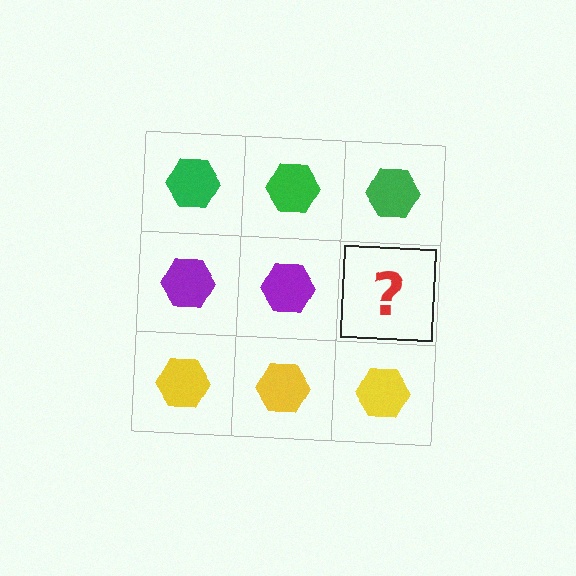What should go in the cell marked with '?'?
The missing cell should contain a purple hexagon.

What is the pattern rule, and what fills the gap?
The rule is that each row has a consistent color. The gap should be filled with a purple hexagon.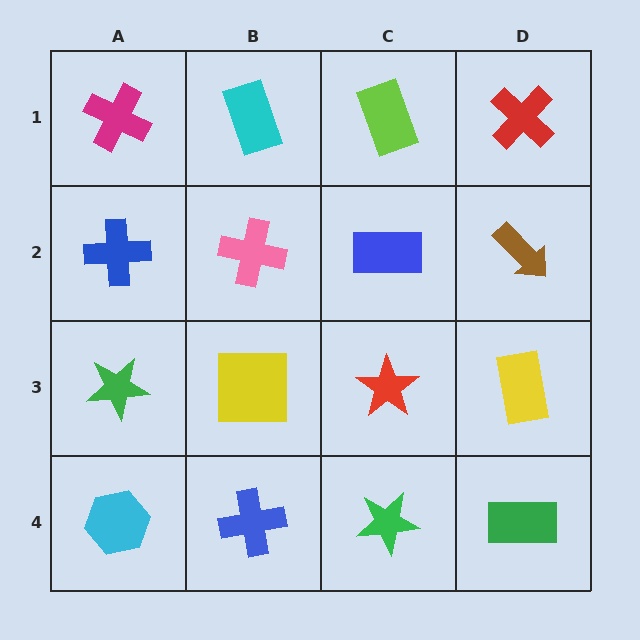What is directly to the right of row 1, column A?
A cyan rectangle.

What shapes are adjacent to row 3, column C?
A blue rectangle (row 2, column C), a green star (row 4, column C), a yellow square (row 3, column B), a yellow rectangle (row 3, column D).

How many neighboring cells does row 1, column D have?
2.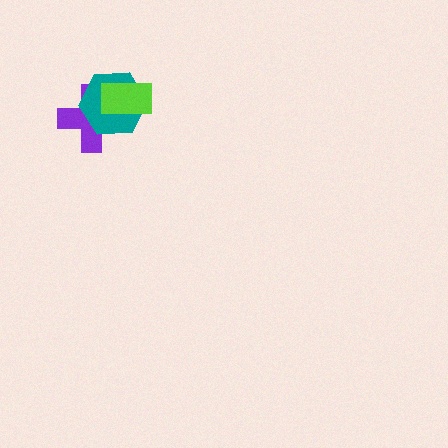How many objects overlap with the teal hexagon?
2 objects overlap with the teal hexagon.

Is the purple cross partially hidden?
Yes, it is partially covered by another shape.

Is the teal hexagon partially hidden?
Yes, it is partially covered by another shape.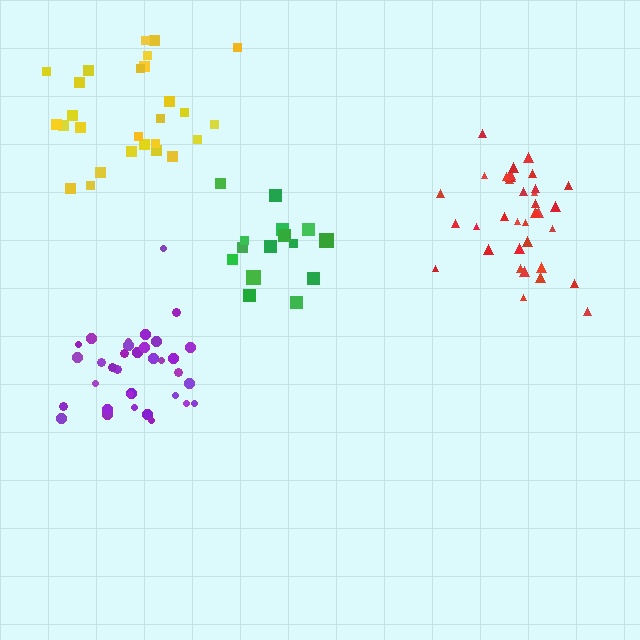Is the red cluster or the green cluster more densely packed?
Red.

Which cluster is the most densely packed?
Red.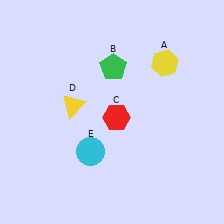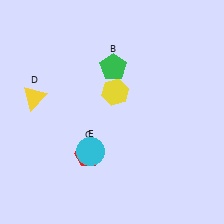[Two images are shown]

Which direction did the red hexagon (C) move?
The red hexagon (C) moved down.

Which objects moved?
The objects that moved are: the yellow hexagon (A), the red hexagon (C), the yellow triangle (D).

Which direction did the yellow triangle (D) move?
The yellow triangle (D) moved left.